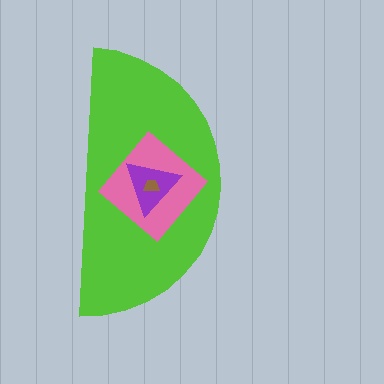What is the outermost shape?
The lime semicircle.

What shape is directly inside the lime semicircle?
The pink diamond.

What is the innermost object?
The brown trapezoid.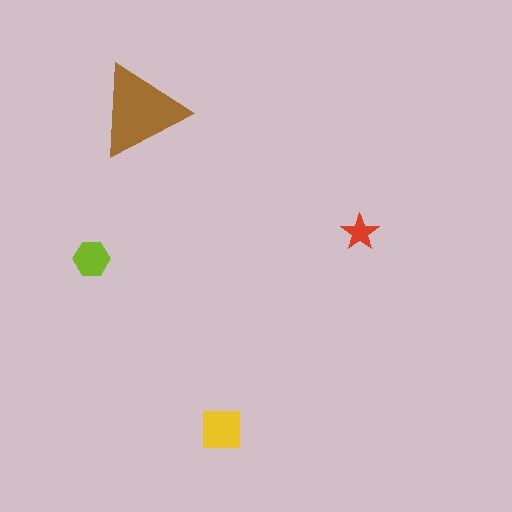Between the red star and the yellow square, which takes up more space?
The yellow square.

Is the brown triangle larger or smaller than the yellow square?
Larger.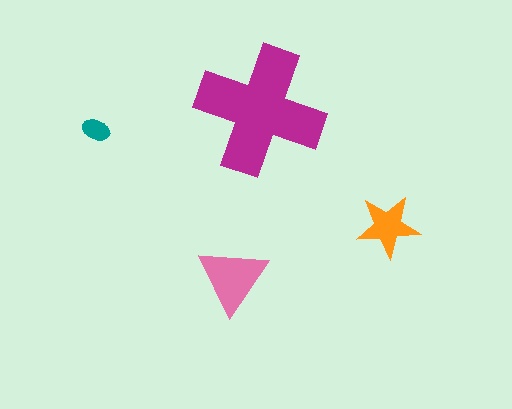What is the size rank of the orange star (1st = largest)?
3rd.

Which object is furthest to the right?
The orange star is rightmost.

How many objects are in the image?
There are 4 objects in the image.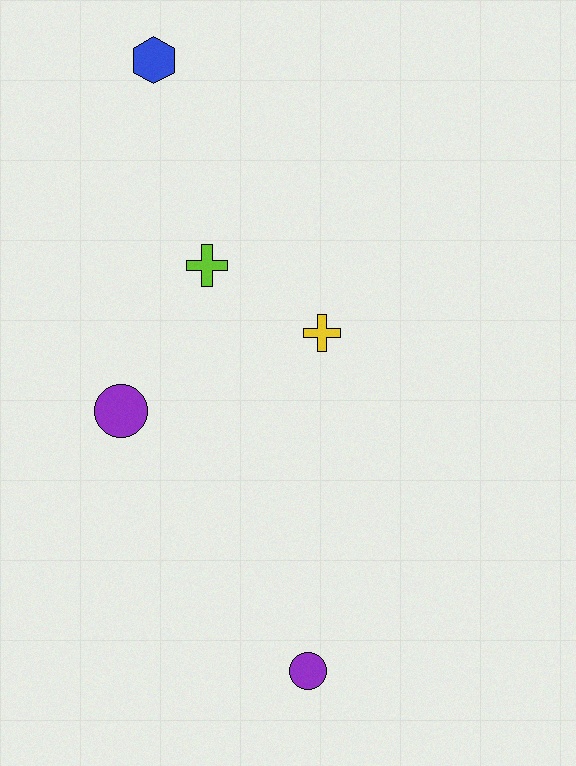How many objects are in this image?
There are 5 objects.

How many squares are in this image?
There are no squares.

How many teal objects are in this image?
There are no teal objects.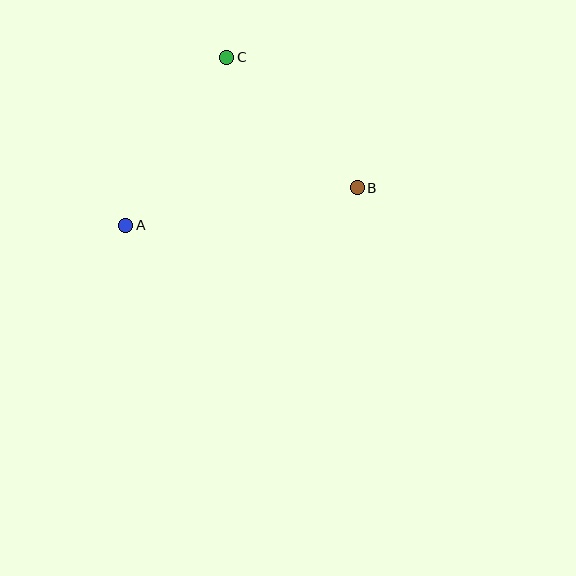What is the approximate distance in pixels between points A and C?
The distance between A and C is approximately 196 pixels.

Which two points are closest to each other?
Points B and C are closest to each other.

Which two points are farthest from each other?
Points A and B are farthest from each other.